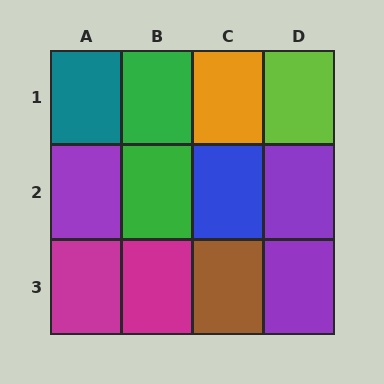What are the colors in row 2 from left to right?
Purple, green, blue, purple.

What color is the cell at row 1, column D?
Lime.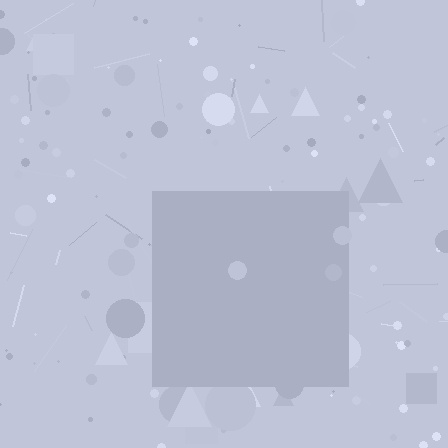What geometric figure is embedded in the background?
A square is embedded in the background.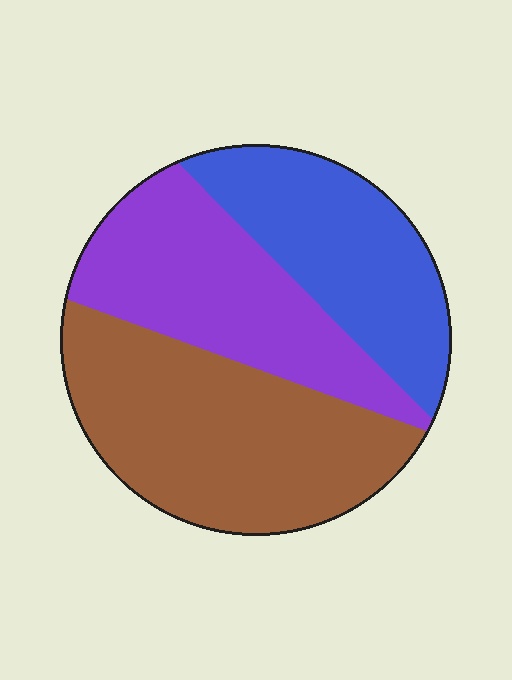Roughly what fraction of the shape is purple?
Purple takes up about one third (1/3) of the shape.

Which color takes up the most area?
Brown, at roughly 40%.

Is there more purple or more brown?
Brown.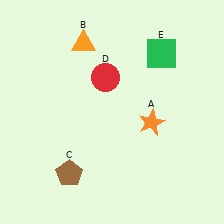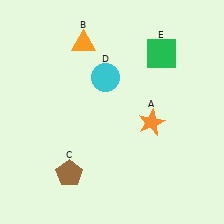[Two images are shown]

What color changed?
The circle (D) changed from red in Image 1 to cyan in Image 2.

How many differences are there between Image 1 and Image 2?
There is 1 difference between the two images.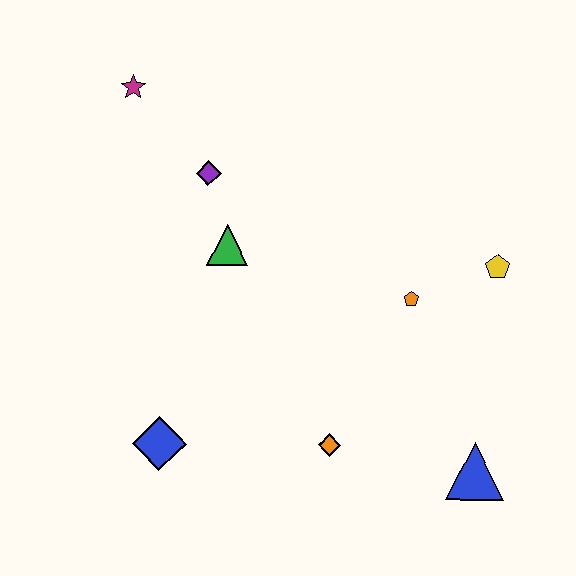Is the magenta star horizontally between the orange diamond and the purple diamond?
No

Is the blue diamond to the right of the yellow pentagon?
No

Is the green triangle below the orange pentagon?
No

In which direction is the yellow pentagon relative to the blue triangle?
The yellow pentagon is above the blue triangle.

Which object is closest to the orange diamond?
The blue triangle is closest to the orange diamond.